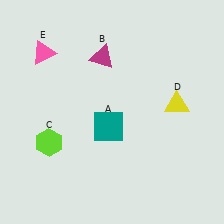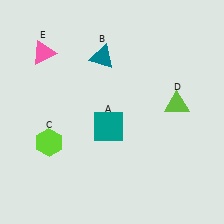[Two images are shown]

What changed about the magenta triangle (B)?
In Image 1, B is magenta. In Image 2, it changed to teal.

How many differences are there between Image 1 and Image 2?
There are 2 differences between the two images.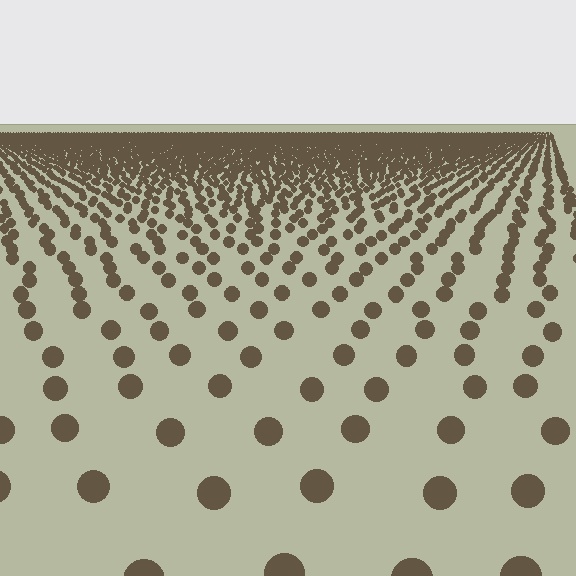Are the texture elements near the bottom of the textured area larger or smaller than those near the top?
Larger. Near the bottom, elements are closer to the viewer and appear at a bigger on-screen size.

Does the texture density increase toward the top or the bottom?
Density increases toward the top.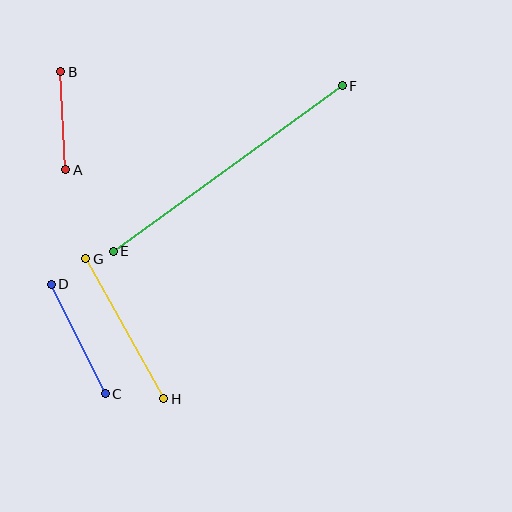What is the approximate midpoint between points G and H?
The midpoint is at approximately (125, 329) pixels.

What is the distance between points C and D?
The distance is approximately 122 pixels.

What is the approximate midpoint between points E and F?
The midpoint is at approximately (228, 169) pixels.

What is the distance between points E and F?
The distance is approximately 283 pixels.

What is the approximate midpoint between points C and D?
The midpoint is at approximately (78, 339) pixels.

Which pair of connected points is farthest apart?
Points E and F are farthest apart.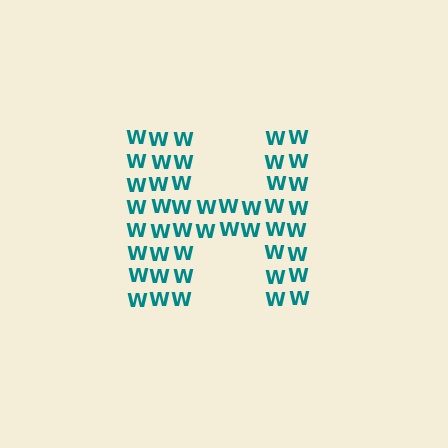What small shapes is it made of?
It is made of small letter W's.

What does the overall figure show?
The overall figure shows the letter H.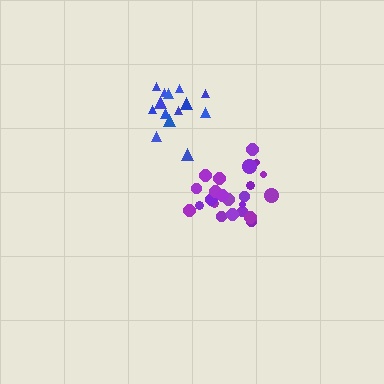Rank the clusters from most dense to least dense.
purple, blue.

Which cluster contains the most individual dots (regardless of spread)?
Purple (24).